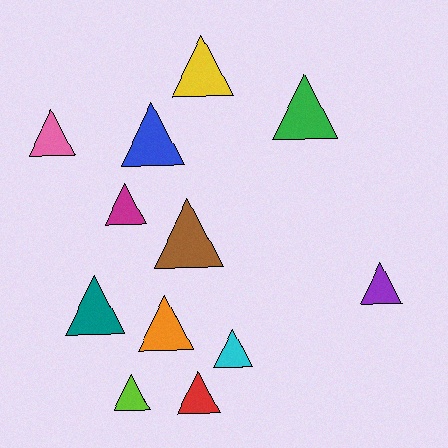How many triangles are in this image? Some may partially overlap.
There are 12 triangles.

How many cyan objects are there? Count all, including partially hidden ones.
There is 1 cyan object.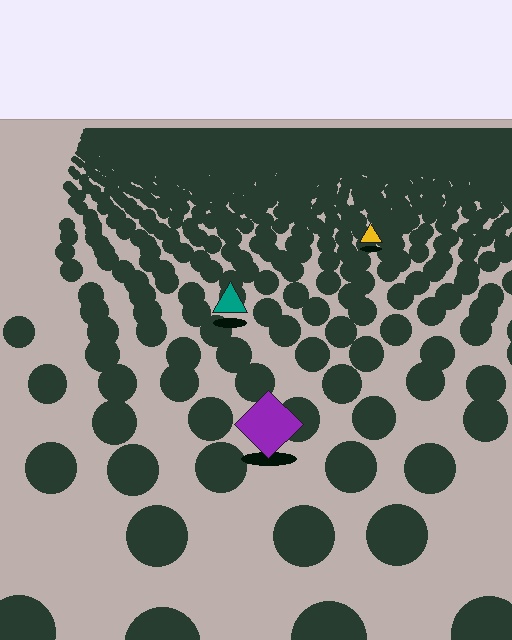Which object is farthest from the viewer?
The yellow triangle is farthest from the viewer. It appears smaller and the ground texture around it is denser.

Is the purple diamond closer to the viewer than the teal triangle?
Yes. The purple diamond is closer — you can tell from the texture gradient: the ground texture is coarser near it.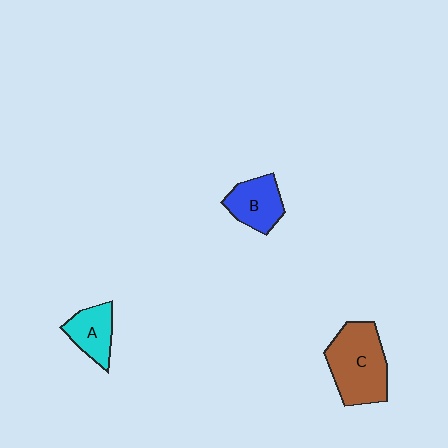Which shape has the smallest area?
Shape A (cyan).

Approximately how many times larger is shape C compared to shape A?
Approximately 1.9 times.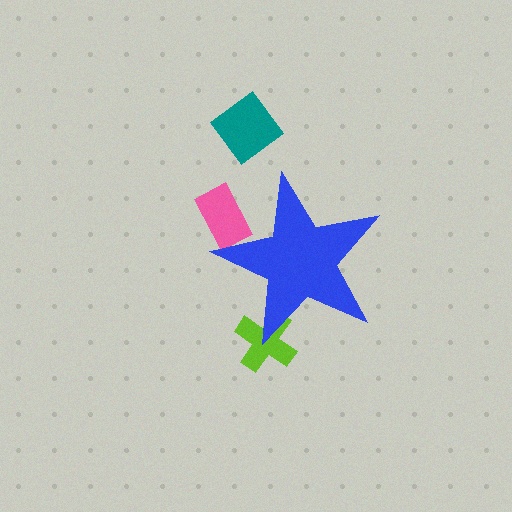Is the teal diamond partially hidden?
No, the teal diamond is fully visible.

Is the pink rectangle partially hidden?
Yes, the pink rectangle is partially hidden behind the blue star.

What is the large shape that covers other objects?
A blue star.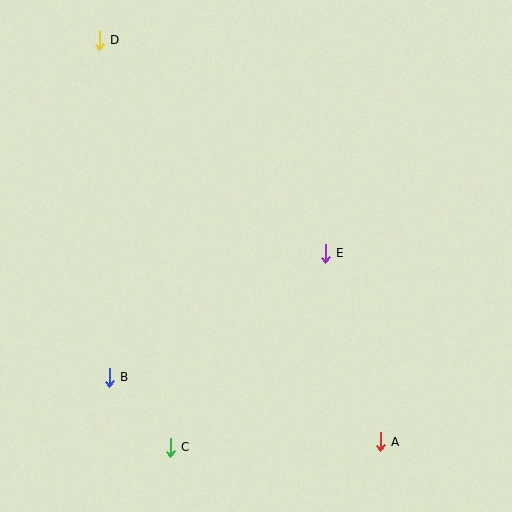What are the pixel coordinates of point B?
Point B is at (109, 377).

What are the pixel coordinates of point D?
Point D is at (99, 40).